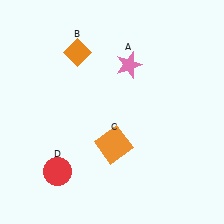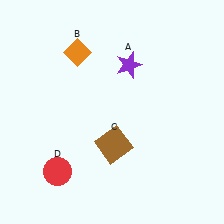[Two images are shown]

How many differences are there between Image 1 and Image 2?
There are 2 differences between the two images.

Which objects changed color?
A changed from pink to purple. C changed from orange to brown.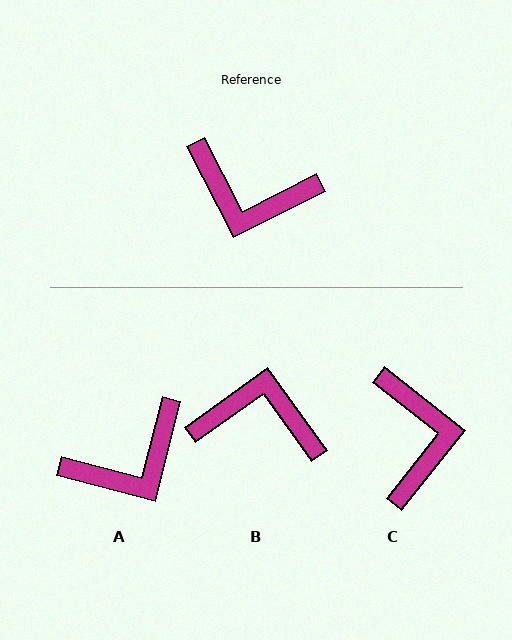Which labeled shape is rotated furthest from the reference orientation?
B, about 171 degrees away.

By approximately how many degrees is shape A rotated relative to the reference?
Approximately 49 degrees counter-clockwise.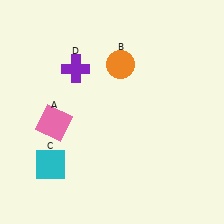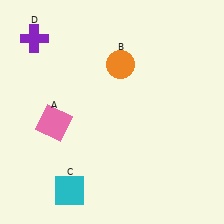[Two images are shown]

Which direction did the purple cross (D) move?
The purple cross (D) moved left.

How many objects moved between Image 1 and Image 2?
2 objects moved between the two images.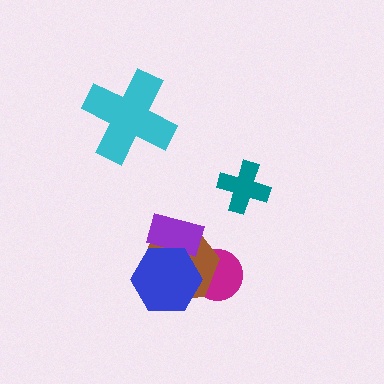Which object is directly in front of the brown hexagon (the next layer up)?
The purple rectangle is directly in front of the brown hexagon.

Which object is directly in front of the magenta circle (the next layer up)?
The brown hexagon is directly in front of the magenta circle.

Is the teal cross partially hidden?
No, no other shape covers it.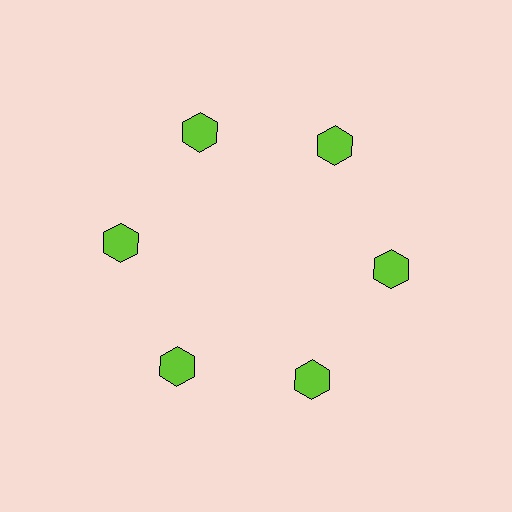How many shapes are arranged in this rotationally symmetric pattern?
There are 6 shapes, arranged in 6 groups of 1.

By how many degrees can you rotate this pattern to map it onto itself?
The pattern maps onto itself every 60 degrees of rotation.